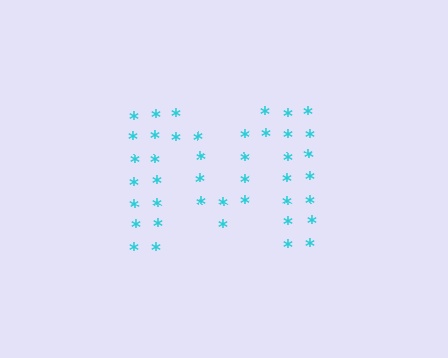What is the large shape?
The large shape is the letter M.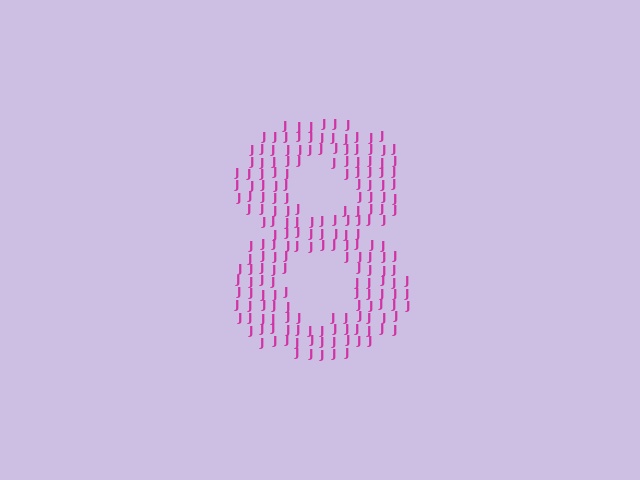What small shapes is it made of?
It is made of small letter J's.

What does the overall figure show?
The overall figure shows the digit 8.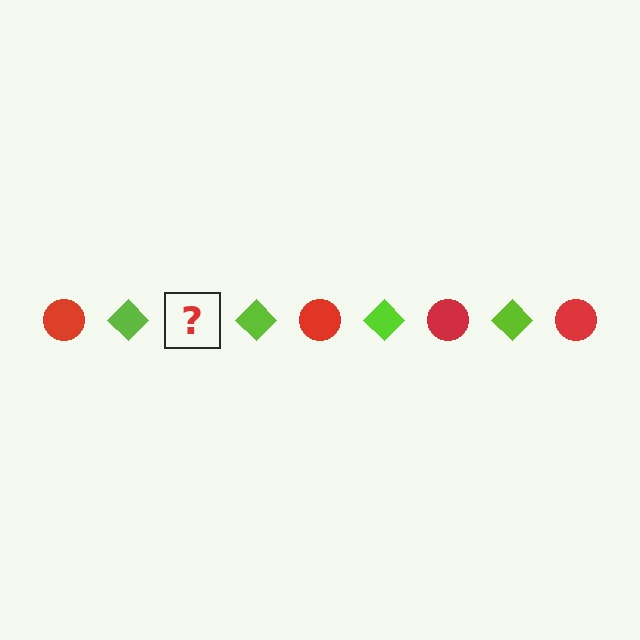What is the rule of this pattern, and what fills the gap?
The rule is that the pattern alternates between red circle and lime diamond. The gap should be filled with a red circle.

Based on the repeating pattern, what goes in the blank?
The blank should be a red circle.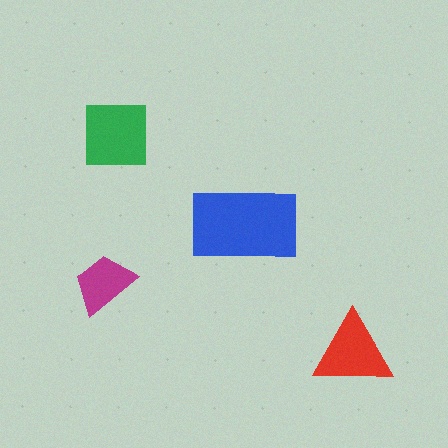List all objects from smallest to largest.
The magenta trapezoid, the red triangle, the green square, the blue rectangle.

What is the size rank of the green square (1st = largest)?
2nd.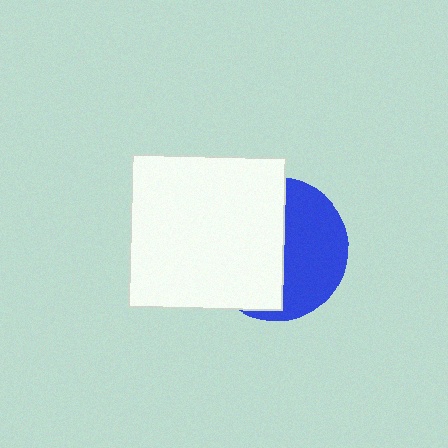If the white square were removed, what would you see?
You would see the complete blue circle.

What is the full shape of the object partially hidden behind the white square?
The partially hidden object is a blue circle.